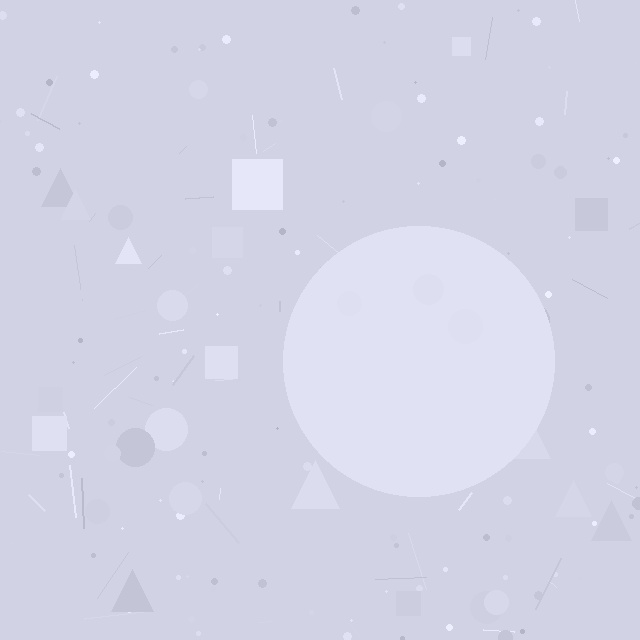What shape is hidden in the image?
A circle is hidden in the image.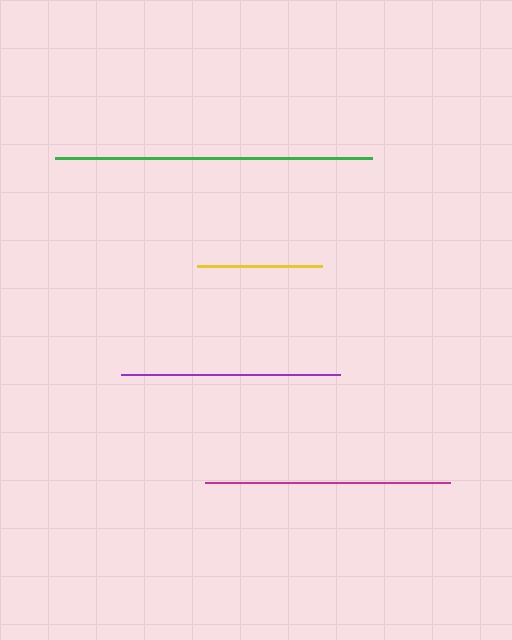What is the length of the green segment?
The green segment is approximately 317 pixels long.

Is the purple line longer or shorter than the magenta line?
The magenta line is longer than the purple line.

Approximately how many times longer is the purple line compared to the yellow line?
The purple line is approximately 1.8 times the length of the yellow line.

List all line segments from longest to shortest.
From longest to shortest: green, magenta, purple, yellow.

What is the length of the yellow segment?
The yellow segment is approximately 125 pixels long.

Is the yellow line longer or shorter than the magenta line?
The magenta line is longer than the yellow line.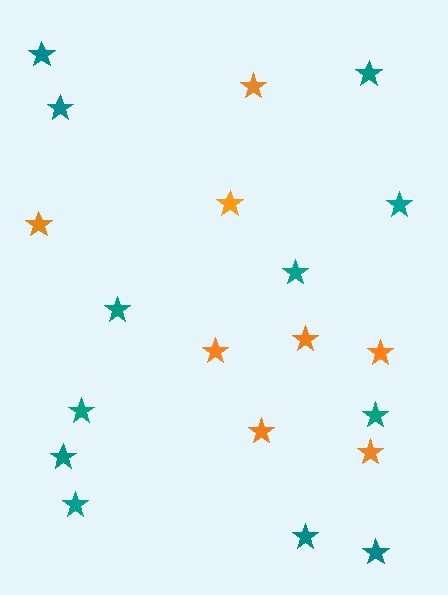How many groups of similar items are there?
There are 2 groups: one group of teal stars (12) and one group of orange stars (8).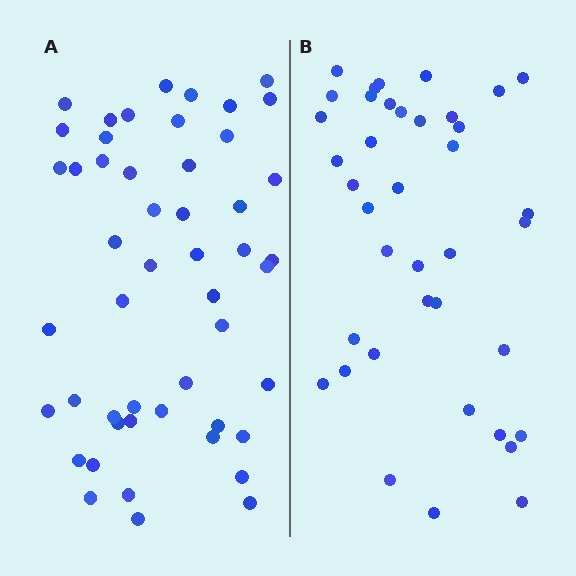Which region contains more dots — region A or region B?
Region A (the left region) has more dots.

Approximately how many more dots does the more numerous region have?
Region A has roughly 12 or so more dots than region B.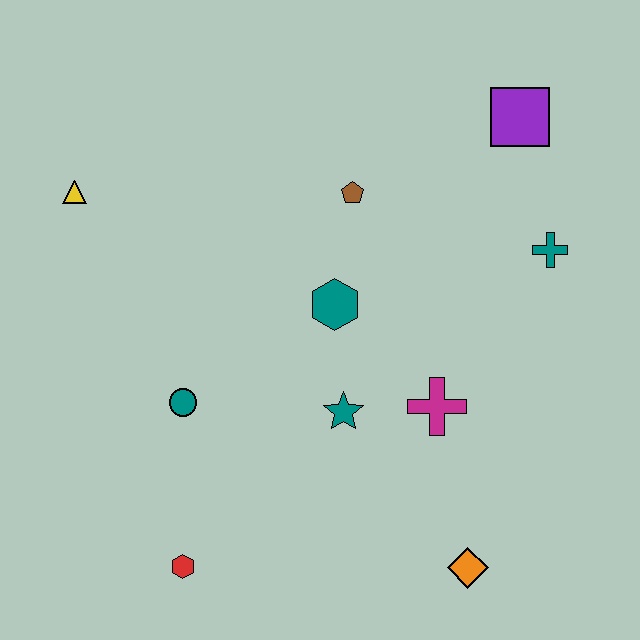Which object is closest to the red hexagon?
The teal circle is closest to the red hexagon.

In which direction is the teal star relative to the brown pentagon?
The teal star is below the brown pentagon.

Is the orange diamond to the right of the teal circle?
Yes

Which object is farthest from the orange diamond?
The yellow triangle is farthest from the orange diamond.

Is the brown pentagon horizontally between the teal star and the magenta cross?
Yes